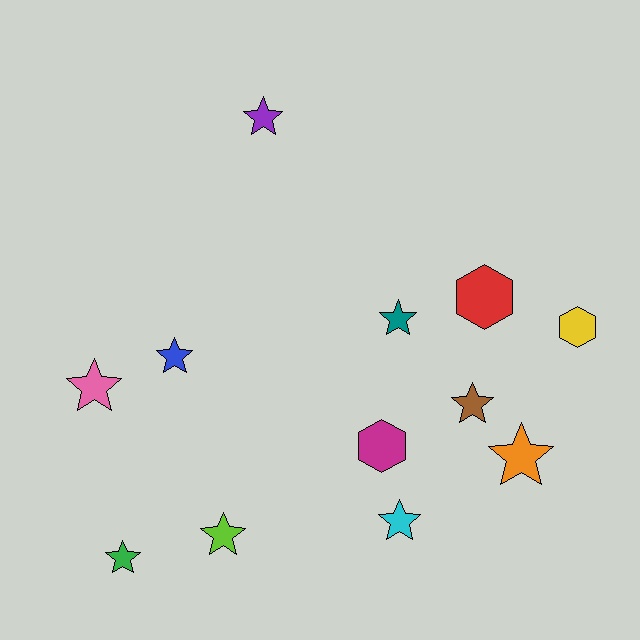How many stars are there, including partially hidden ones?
There are 9 stars.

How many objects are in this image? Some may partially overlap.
There are 12 objects.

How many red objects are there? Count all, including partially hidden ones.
There is 1 red object.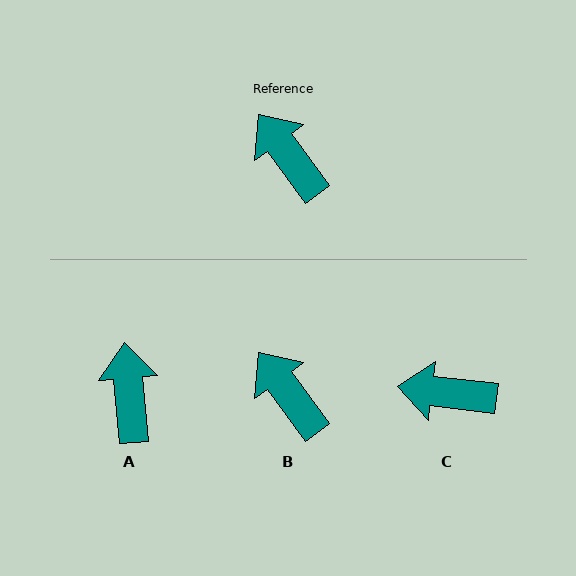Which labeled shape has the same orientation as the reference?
B.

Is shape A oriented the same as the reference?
No, it is off by about 31 degrees.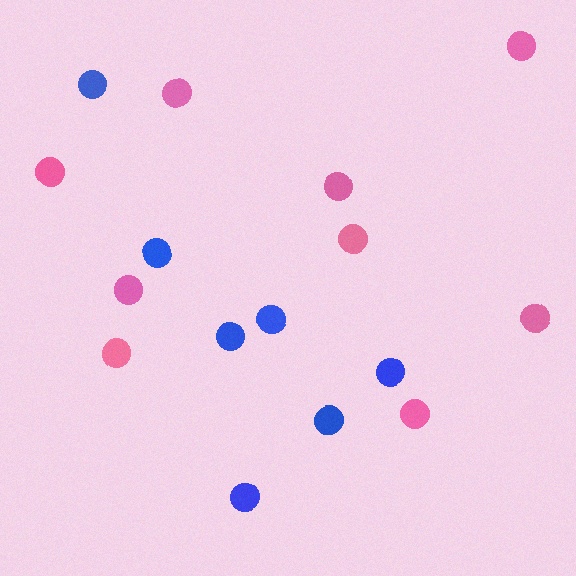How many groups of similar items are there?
There are 2 groups: one group of pink circles (9) and one group of blue circles (7).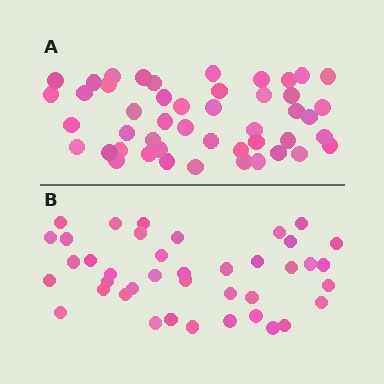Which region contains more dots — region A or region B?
Region A (the top region) has more dots.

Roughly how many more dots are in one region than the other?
Region A has roughly 8 or so more dots than region B.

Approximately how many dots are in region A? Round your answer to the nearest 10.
About 50 dots. (The exact count is 47, which rounds to 50.)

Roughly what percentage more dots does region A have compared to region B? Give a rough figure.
About 20% more.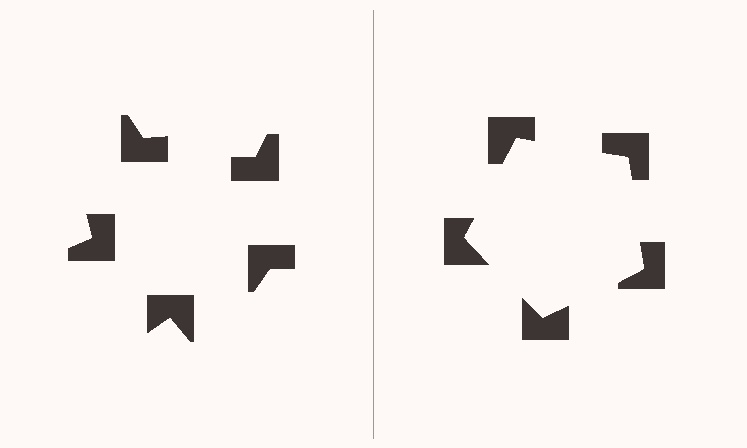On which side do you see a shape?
An illusory pentagon appears on the right side. On the left side the wedge cuts are rotated, so no coherent shape forms.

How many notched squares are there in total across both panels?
10 — 5 on each side.